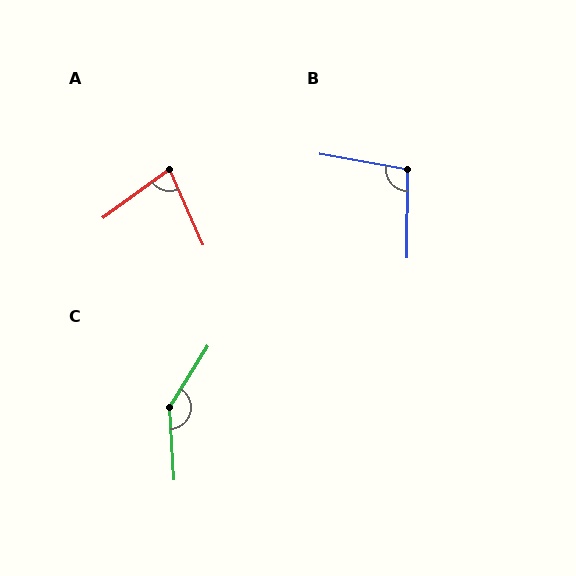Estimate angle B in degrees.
Approximately 100 degrees.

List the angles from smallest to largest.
A (78°), B (100°), C (144°).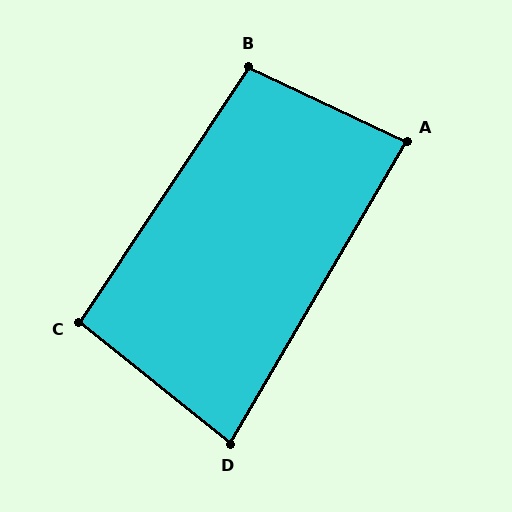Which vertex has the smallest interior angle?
D, at approximately 82 degrees.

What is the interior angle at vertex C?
Approximately 95 degrees (obtuse).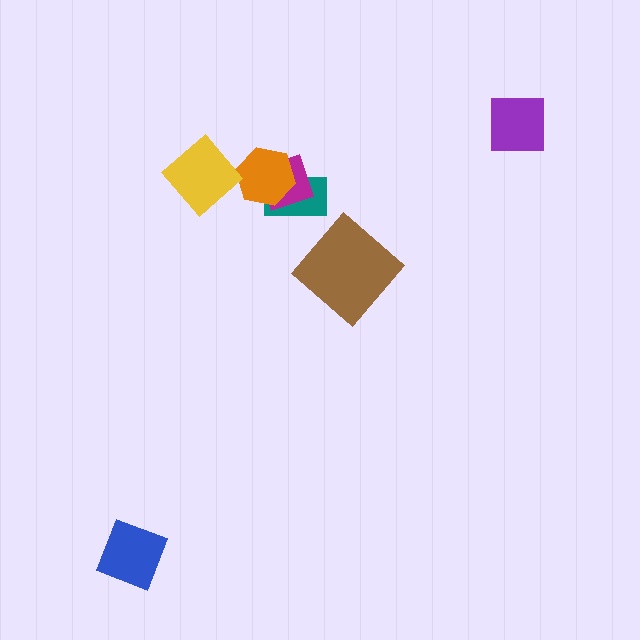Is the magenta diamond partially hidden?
Yes, it is partially covered by another shape.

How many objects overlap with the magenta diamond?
2 objects overlap with the magenta diamond.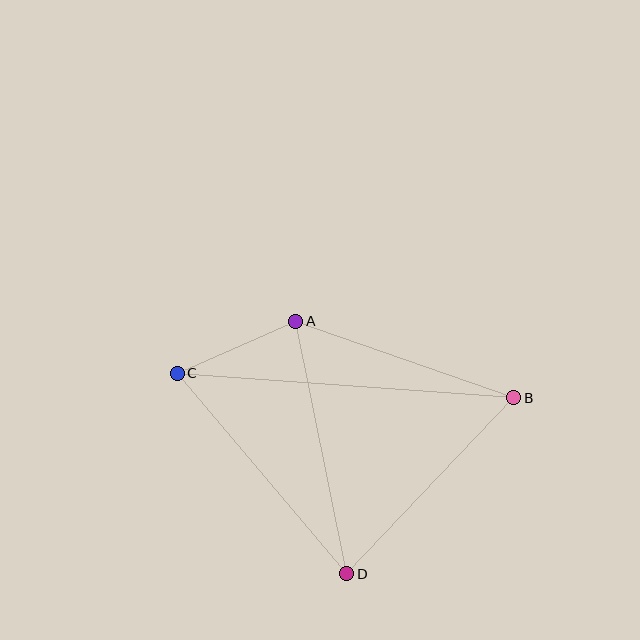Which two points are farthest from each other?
Points B and C are farthest from each other.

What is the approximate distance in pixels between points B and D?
The distance between B and D is approximately 243 pixels.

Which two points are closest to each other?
Points A and C are closest to each other.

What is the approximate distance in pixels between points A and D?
The distance between A and D is approximately 258 pixels.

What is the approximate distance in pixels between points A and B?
The distance between A and B is approximately 231 pixels.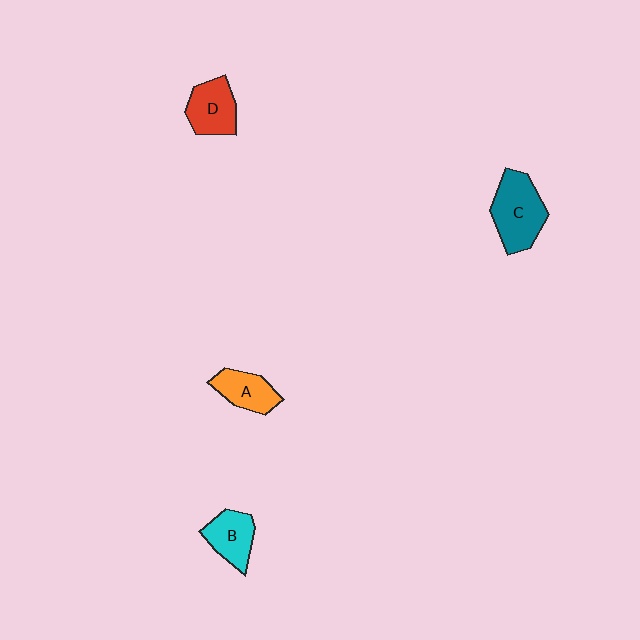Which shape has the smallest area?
Shape A (orange).